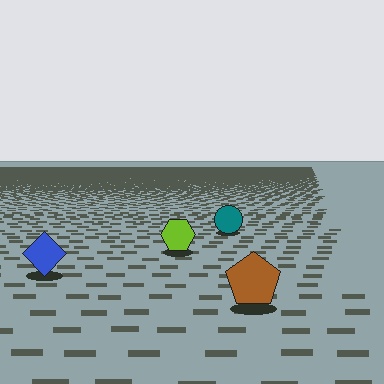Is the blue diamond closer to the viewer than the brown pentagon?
No. The brown pentagon is closer — you can tell from the texture gradient: the ground texture is coarser near it.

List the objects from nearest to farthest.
From nearest to farthest: the brown pentagon, the blue diamond, the lime hexagon, the teal circle.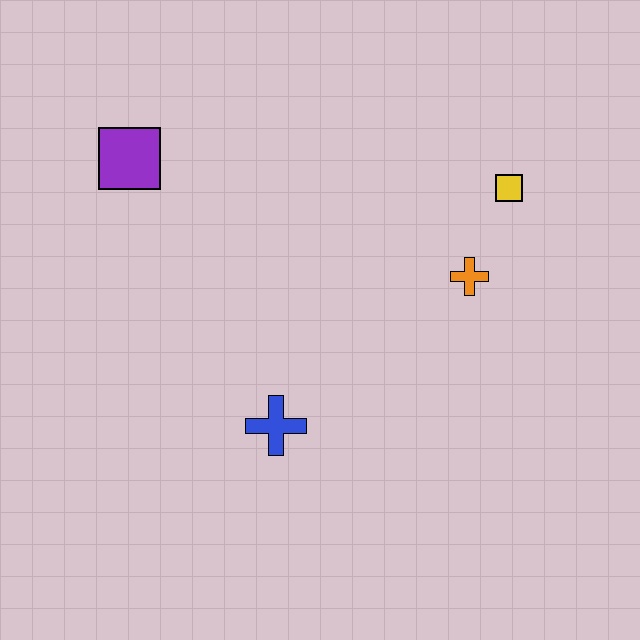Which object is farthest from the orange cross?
The purple square is farthest from the orange cross.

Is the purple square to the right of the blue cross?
No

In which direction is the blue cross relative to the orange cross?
The blue cross is to the left of the orange cross.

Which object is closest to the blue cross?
The orange cross is closest to the blue cross.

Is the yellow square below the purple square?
Yes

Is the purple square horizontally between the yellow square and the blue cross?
No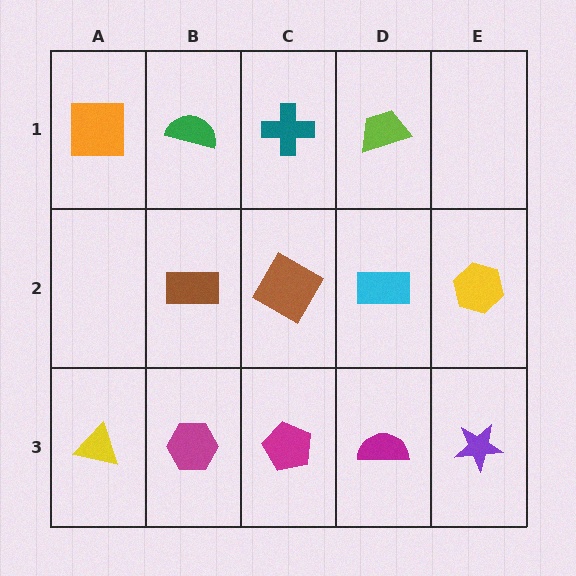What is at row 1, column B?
A green semicircle.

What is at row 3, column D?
A magenta semicircle.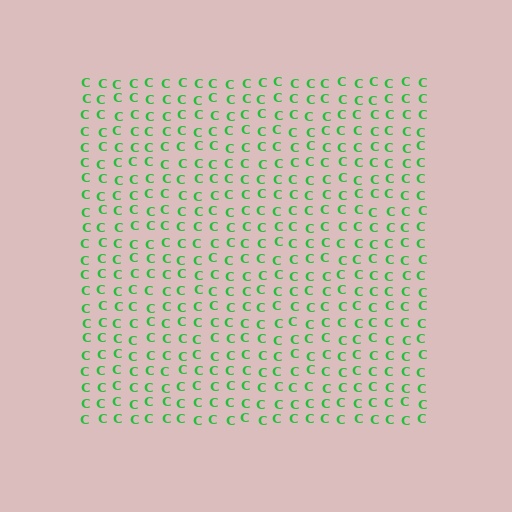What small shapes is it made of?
It is made of small letter C's.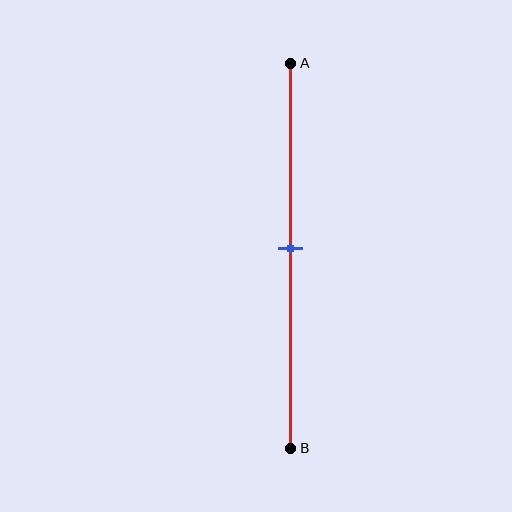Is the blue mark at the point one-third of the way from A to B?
No, the mark is at about 50% from A, not at the 33% one-third point.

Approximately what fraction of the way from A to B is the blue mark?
The blue mark is approximately 50% of the way from A to B.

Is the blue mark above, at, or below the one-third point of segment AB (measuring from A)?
The blue mark is below the one-third point of segment AB.